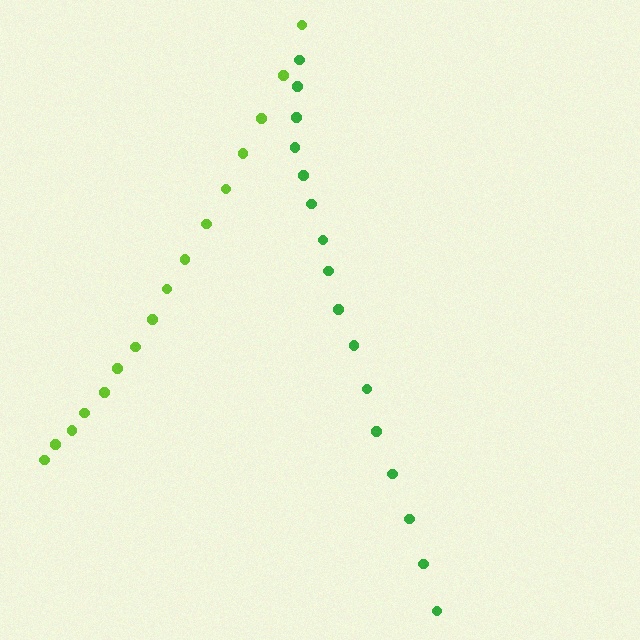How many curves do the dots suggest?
There are 2 distinct paths.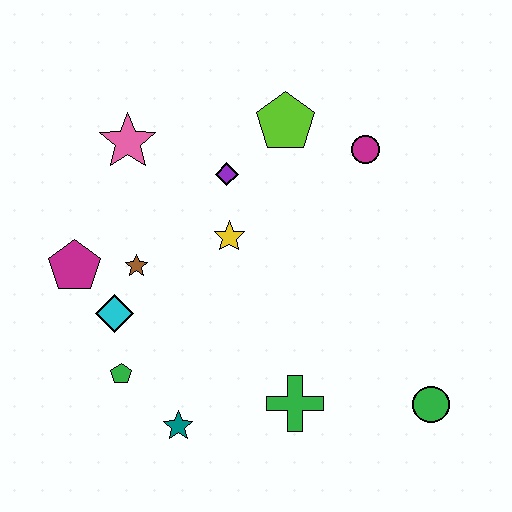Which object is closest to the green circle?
The green cross is closest to the green circle.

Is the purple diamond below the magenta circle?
Yes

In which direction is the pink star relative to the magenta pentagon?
The pink star is above the magenta pentagon.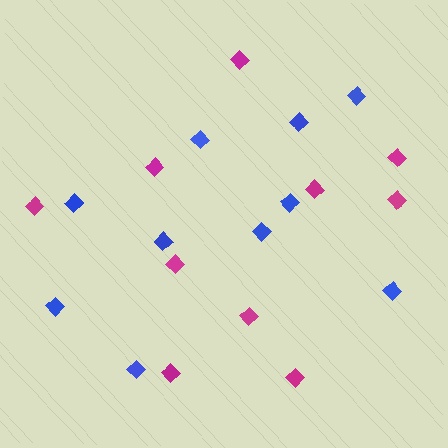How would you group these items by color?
There are 2 groups: one group of blue diamonds (10) and one group of magenta diamonds (10).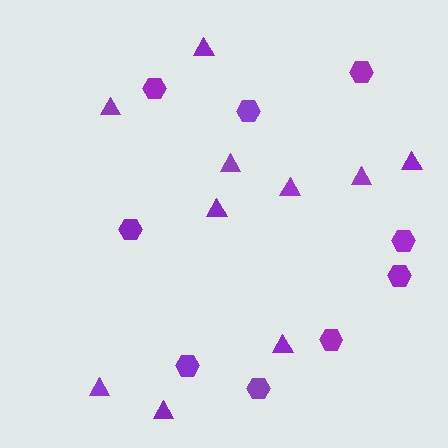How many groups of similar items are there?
There are 2 groups: one group of hexagons (9) and one group of triangles (10).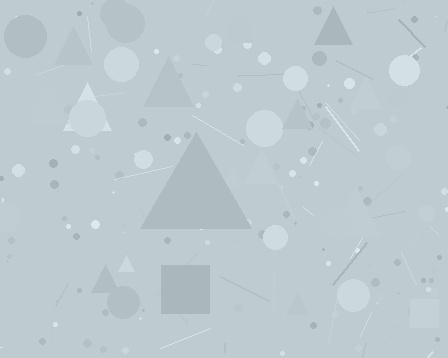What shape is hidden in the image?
A triangle is hidden in the image.